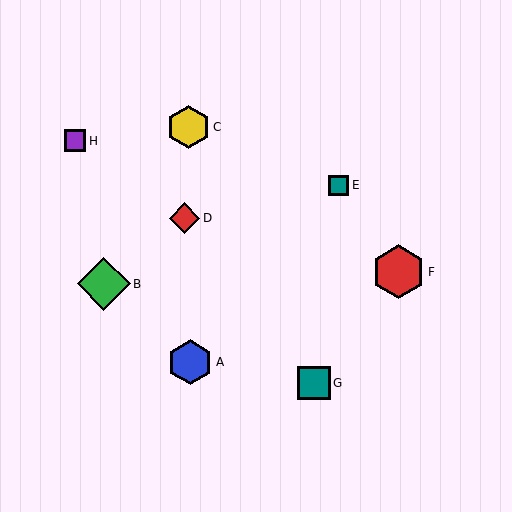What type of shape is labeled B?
Shape B is a green diamond.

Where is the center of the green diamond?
The center of the green diamond is at (104, 284).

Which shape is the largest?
The red hexagon (labeled F) is the largest.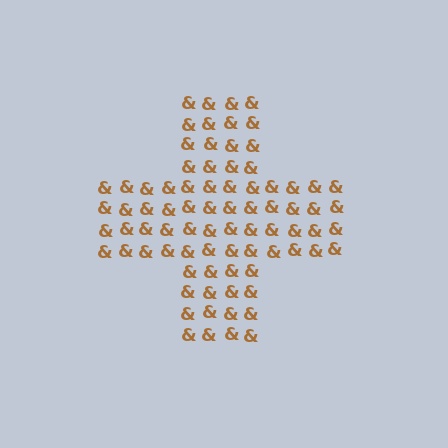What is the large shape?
The large shape is a cross.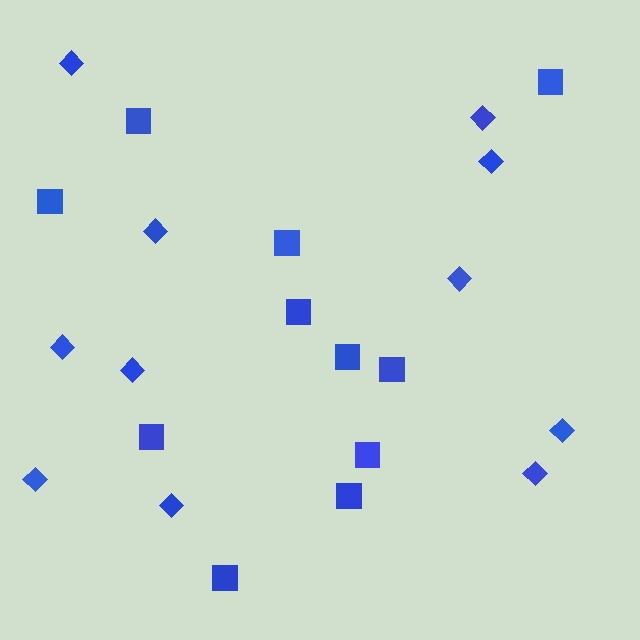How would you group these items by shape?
There are 2 groups: one group of diamonds (11) and one group of squares (11).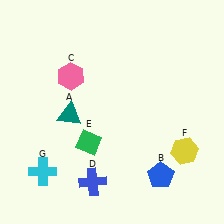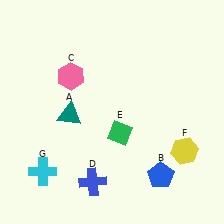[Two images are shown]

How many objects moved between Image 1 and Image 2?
1 object moved between the two images.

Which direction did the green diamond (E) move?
The green diamond (E) moved right.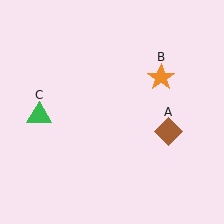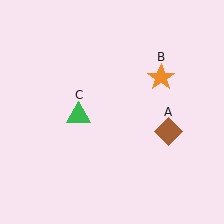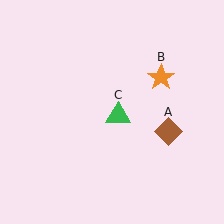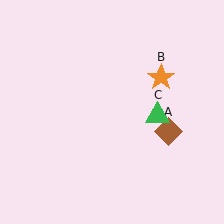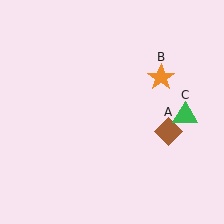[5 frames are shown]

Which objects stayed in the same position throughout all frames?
Brown diamond (object A) and orange star (object B) remained stationary.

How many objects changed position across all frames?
1 object changed position: green triangle (object C).